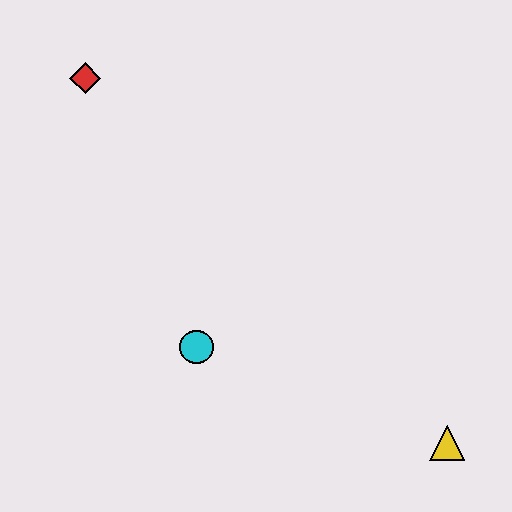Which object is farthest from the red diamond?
The yellow triangle is farthest from the red diamond.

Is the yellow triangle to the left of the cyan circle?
No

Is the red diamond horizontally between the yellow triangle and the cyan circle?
No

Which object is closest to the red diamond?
The cyan circle is closest to the red diamond.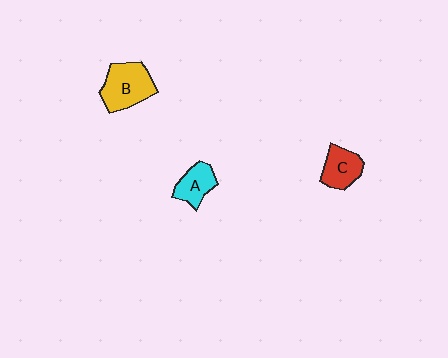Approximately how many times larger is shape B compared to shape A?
Approximately 1.6 times.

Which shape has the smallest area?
Shape A (cyan).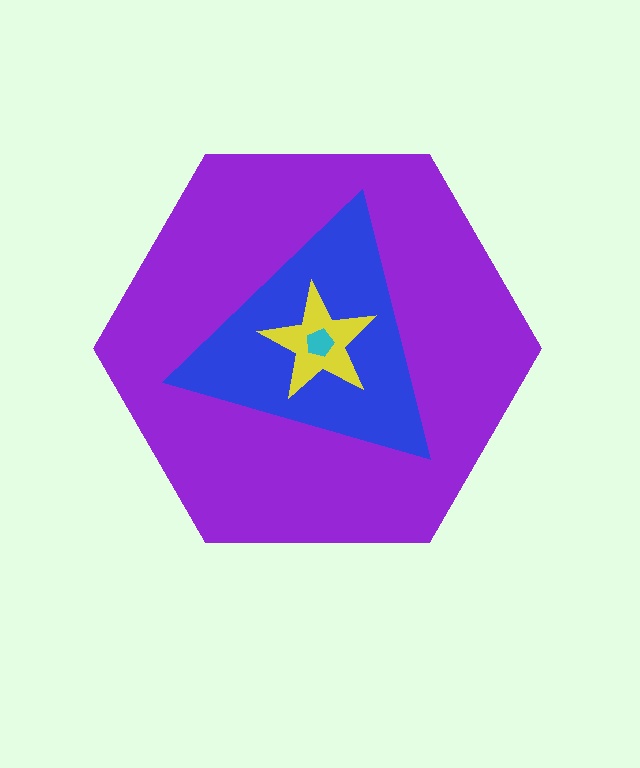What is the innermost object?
The cyan pentagon.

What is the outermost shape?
The purple hexagon.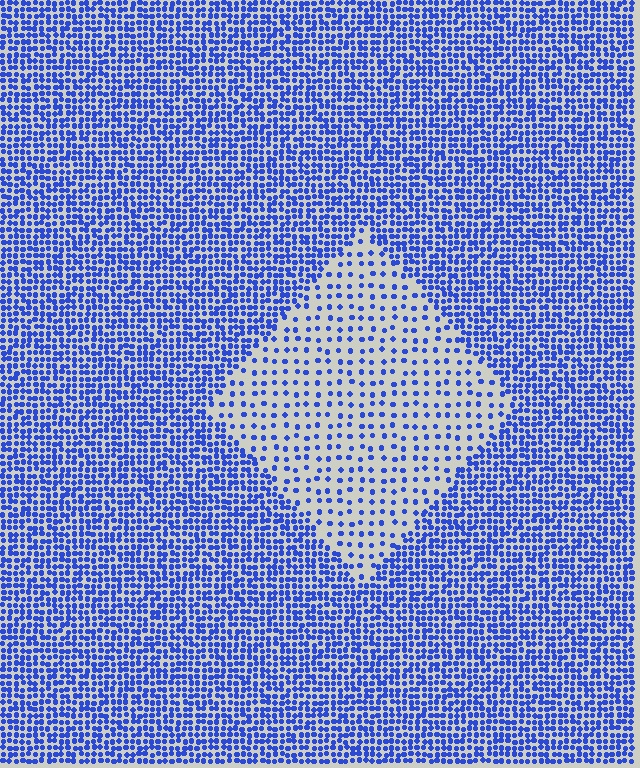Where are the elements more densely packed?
The elements are more densely packed outside the diamond boundary.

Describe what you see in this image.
The image contains small blue elements arranged at two different densities. A diamond-shaped region is visible where the elements are less densely packed than the surrounding area.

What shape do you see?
I see a diamond.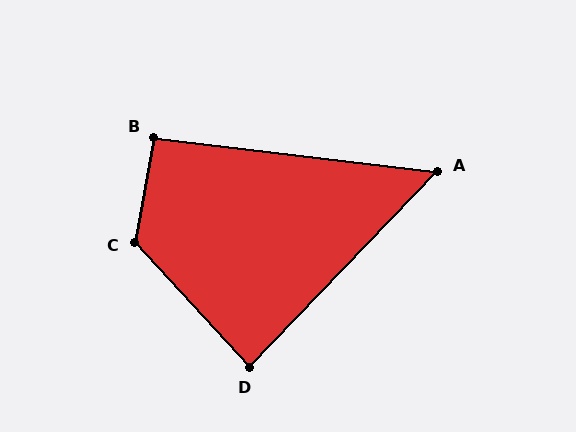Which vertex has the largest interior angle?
C, at approximately 127 degrees.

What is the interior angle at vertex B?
Approximately 93 degrees (approximately right).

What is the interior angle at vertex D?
Approximately 87 degrees (approximately right).